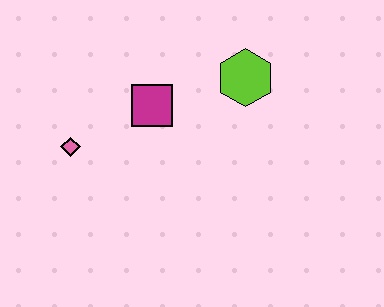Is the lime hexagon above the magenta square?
Yes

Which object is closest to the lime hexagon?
The magenta square is closest to the lime hexagon.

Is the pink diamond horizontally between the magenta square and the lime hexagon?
No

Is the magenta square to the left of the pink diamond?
No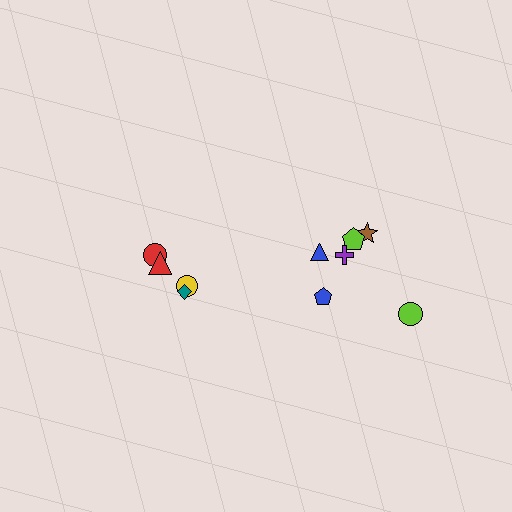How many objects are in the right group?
There are 6 objects.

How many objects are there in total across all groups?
There are 10 objects.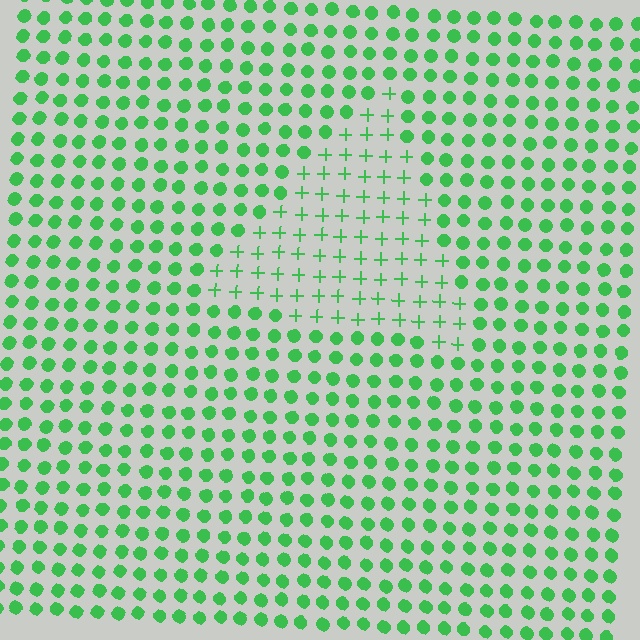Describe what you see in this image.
The image is filled with small green elements arranged in a uniform grid. A triangle-shaped region contains plus signs, while the surrounding area contains circles. The boundary is defined purely by the change in element shape.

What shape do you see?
I see a triangle.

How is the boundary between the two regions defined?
The boundary is defined by a change in element shape: plus signs inside vs. circles outside. All elements share the same color and spacing.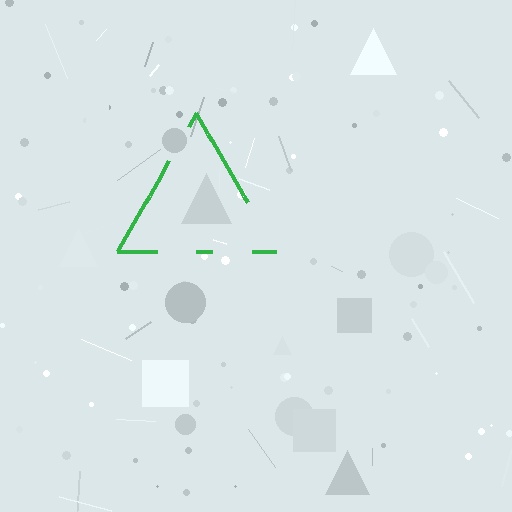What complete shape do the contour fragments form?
The contour fragments form a triangle.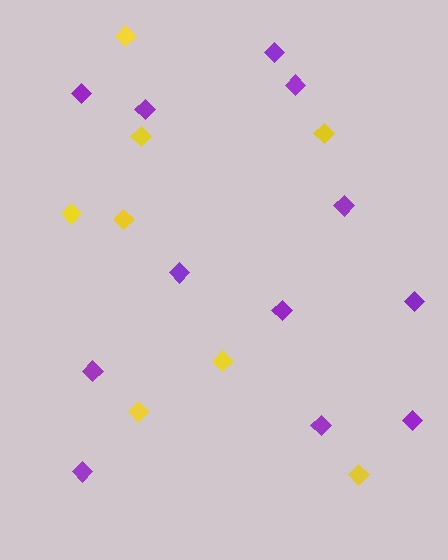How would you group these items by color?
There are 2 groups: one group of yellow diamonds (8) and one group of purple diamonds (12).